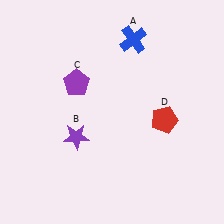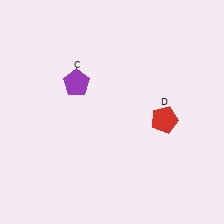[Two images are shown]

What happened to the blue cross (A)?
The blue cross (A) was removed in Image 2. It was in the top-right area of Image 1.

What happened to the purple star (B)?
The purple star (B) was removed in Image 2. It was in the bottom-left area of Image 1.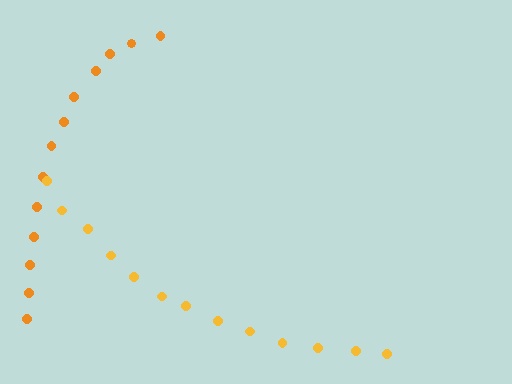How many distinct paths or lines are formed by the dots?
There are 2 distinct paths.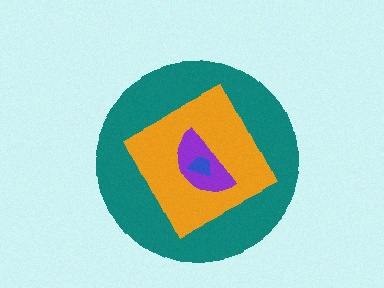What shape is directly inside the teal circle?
The orange diamond.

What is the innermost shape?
The blue trapezoid.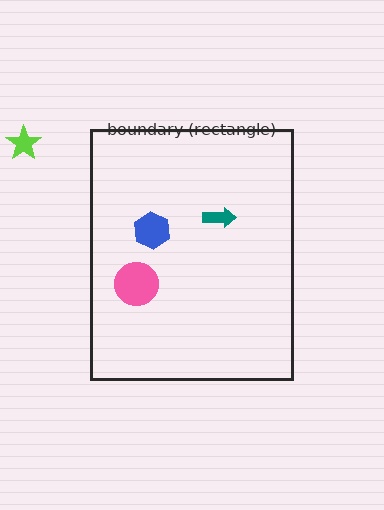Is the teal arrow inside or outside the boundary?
Inside.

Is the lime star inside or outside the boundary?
Outside.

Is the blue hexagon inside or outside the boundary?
Inside.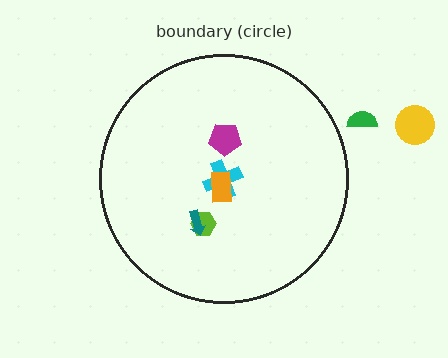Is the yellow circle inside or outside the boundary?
Outside.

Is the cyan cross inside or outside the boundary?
Inside.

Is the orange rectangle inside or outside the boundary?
Inside.